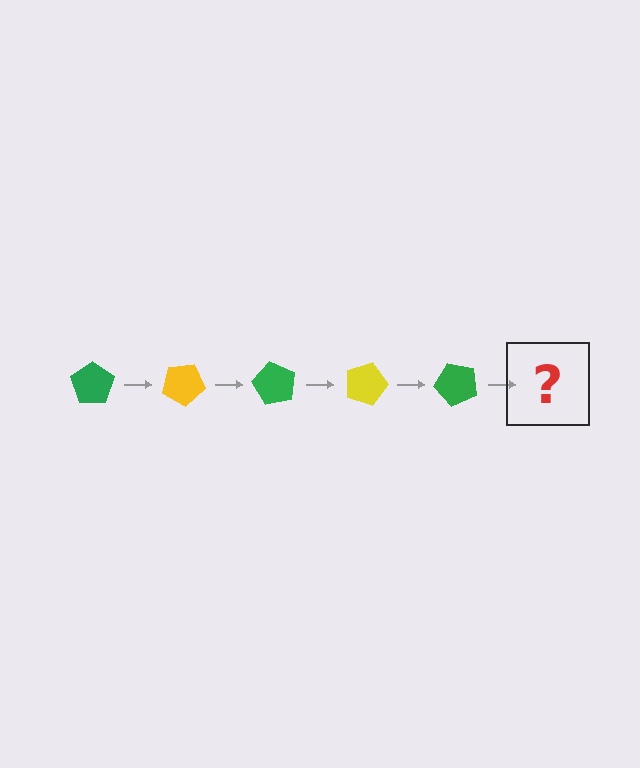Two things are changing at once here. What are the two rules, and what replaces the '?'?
The two rules are that it rotates 30 degrees each step and the color cycles through green and yellow. The '?' should be a yellow pentagon, rotated 150 degrees from the start.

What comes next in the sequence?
The next element should be a yellow pentagon, rotated 150 degrees from the start.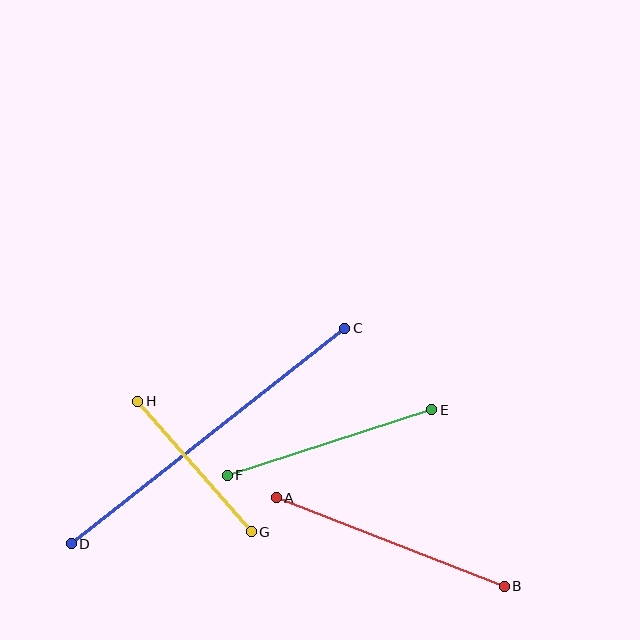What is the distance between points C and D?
The distance is approximately 348 pixels.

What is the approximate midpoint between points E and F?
The midpoint is at approximately (330, 442) pixels.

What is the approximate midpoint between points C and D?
The midpoint is at approximately (208, 436) pixels.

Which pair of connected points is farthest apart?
Points C and D are farthest apart.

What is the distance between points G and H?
The distance is approximately 173 pixels.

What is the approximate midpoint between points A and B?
The midpoint is at approximately (390, 542) pixels.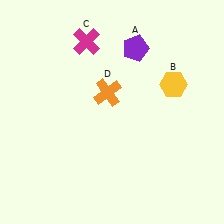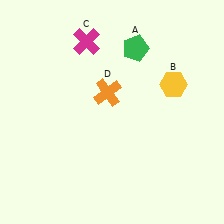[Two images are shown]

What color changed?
The pentagon (A) changed from purple in Image 1 to green in Image 2.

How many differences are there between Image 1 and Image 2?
There is 1 difference between the two images.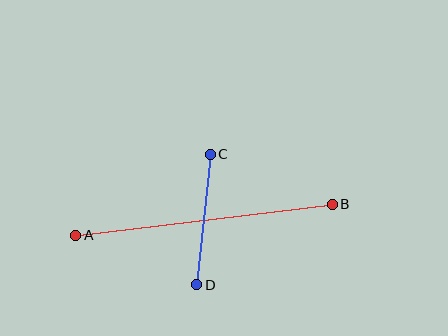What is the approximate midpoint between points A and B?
The midpoint is at approximately (204, 220) pixels.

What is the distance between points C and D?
The distance is approximately 131 pixels.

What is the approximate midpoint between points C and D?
The midpoint is at approximately (203, 220) pixels.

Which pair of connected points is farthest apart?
Points A and B are farthest apart.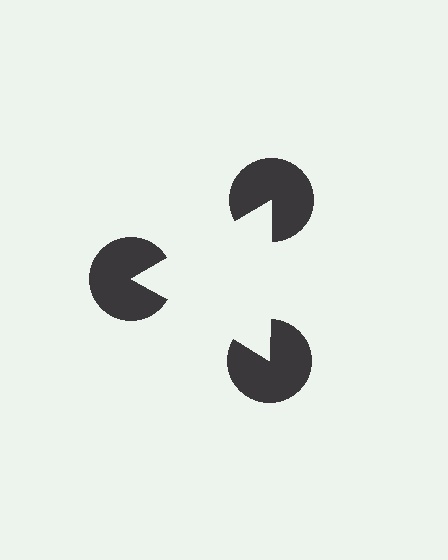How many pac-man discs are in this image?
There are 3 — one at each vertex of the illusory triangle.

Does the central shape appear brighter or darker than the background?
It typically appears slightly brighter than the background, even though no actual brightness change is drawn.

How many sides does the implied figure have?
3 sides.